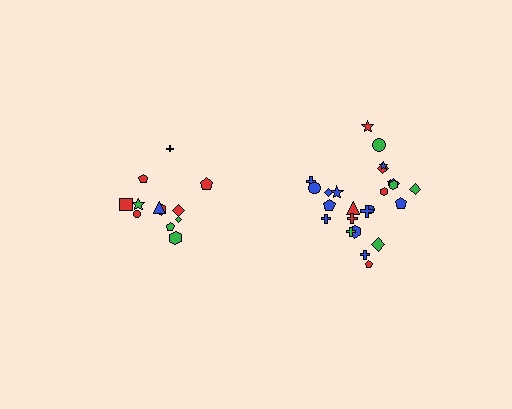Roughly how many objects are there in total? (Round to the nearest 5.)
Roughly 35 objects in total.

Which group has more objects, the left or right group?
The right group.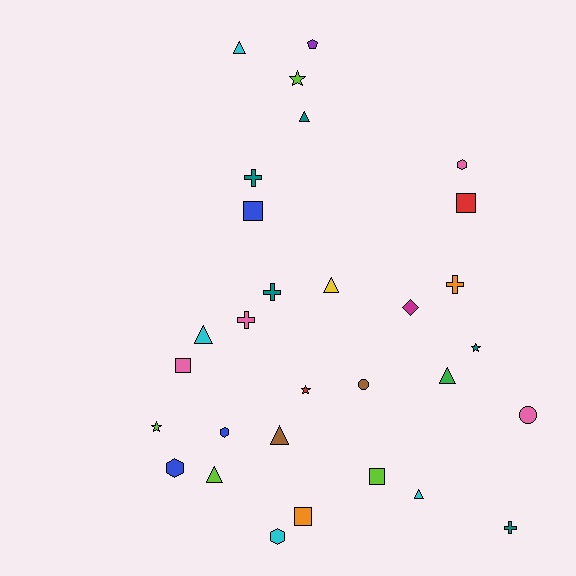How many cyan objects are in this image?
There are 4 cyan objects.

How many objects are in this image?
There are 30 objects.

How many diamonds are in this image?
There is 1 diamond.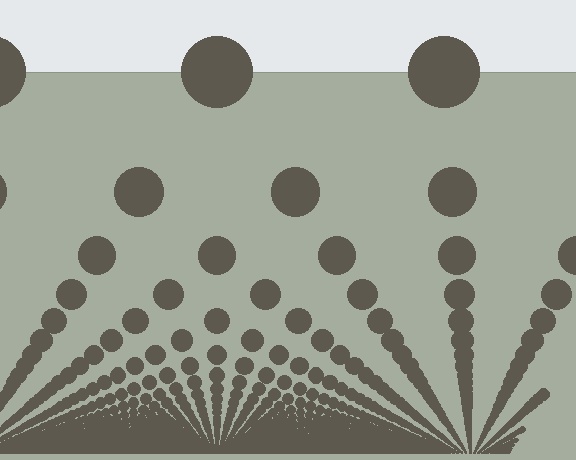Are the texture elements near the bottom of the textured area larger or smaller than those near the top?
Smaller. The gradient is inverted — elements near the bottom are smaller and denser.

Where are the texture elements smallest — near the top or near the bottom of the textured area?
Near the bottom.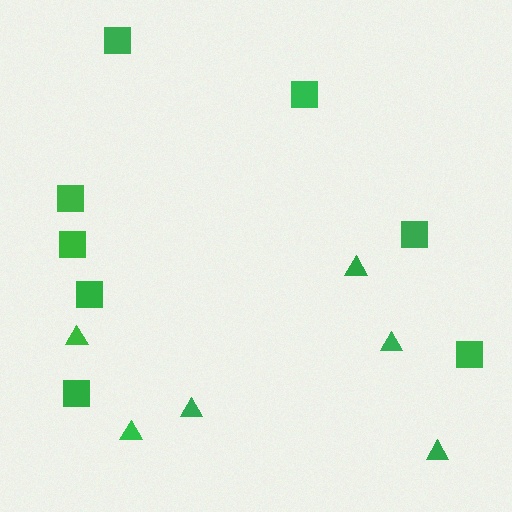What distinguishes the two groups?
There are 2 groups: one group of squares (8) and one group of triangles (6).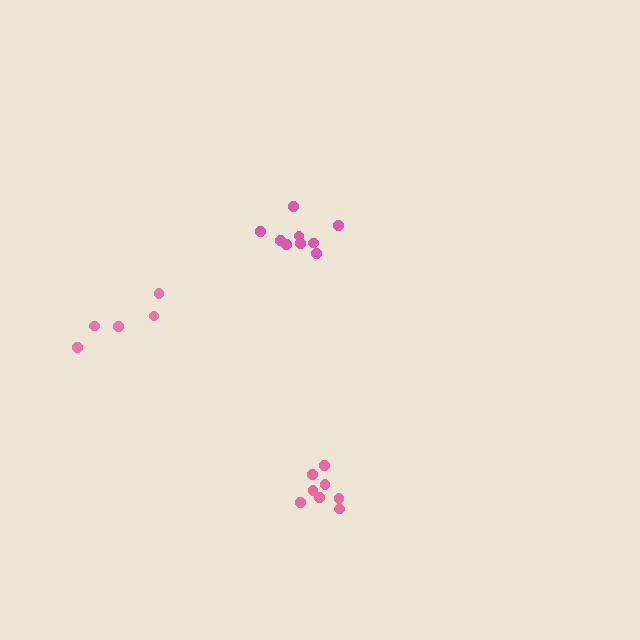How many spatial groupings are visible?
There are 3 spatial groupings.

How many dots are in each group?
Group 1: 9 dots, Group 2: 8 dots, Group 3: 5 dots (22 total).